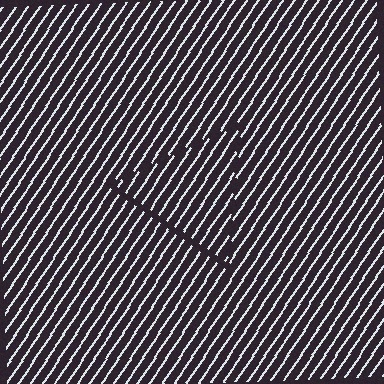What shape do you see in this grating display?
An illusory triangle. The interior of the shape contains the same grating, shifted by half a period — the contour is defined by the phase discontinuity where line-ends from the inner and outer gratings abut.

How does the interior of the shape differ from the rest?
The interior of the shape contains the same grating, shifted by half a period — the contour is defined by the phase discontinuity where line-ends from the inner and outer gratings abut.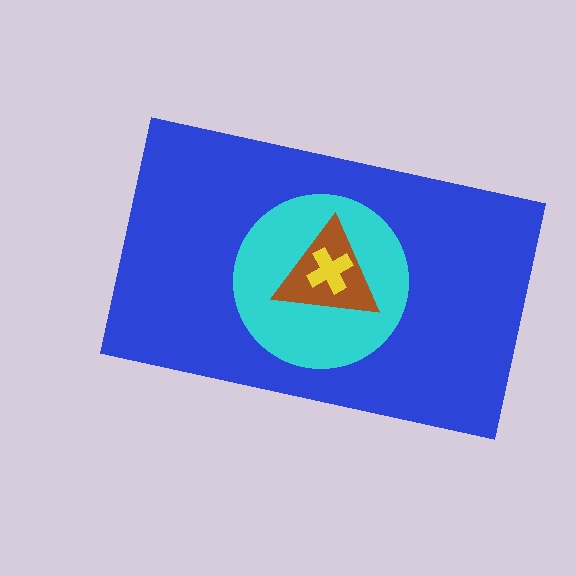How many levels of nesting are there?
4.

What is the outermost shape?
The blue rectangle.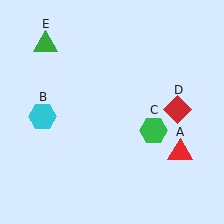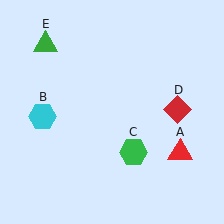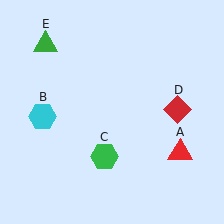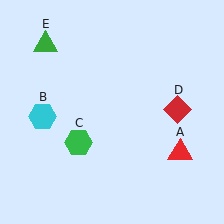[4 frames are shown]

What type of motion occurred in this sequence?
The green hexagon (object C) rotated clockwise around the center of the scene.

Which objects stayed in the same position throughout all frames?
Red triangle (object A) and cyan hexagon (object B) and red diamond (object D) and green triangle (object E) remained stationary.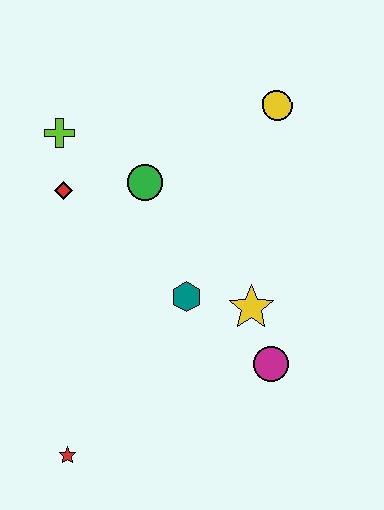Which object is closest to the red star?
The teal hexagon is closest to the red star.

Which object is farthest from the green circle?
The red star is farthest from the green circle.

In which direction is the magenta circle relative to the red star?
The magenta circle is to the right of the red star.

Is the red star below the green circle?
Yes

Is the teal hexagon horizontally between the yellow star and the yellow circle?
No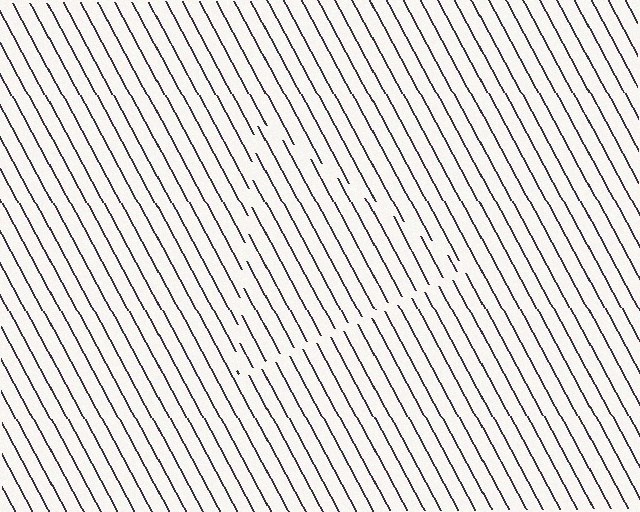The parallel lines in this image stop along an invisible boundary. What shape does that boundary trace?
An illusory triangle. The interior of the shape contains the same grating, shifted by half a period — the contour is defined by the phase discontinuity where line-ends from the inner and outer gratings abut.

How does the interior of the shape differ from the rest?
The interior of the shape contains the same grating, shifted by half a period — the contour is defined by the phase discontinuity where line-ends from the inner and outer gratings abut.